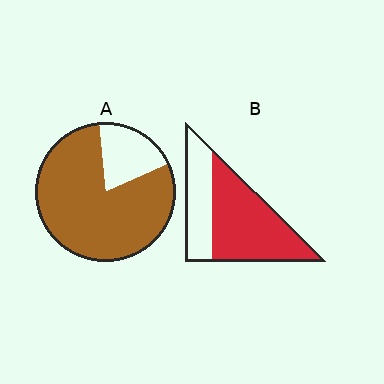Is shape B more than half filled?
Yes.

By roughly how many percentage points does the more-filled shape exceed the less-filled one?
By roughly 15 percentage points (A over B).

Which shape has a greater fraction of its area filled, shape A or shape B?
Shape A.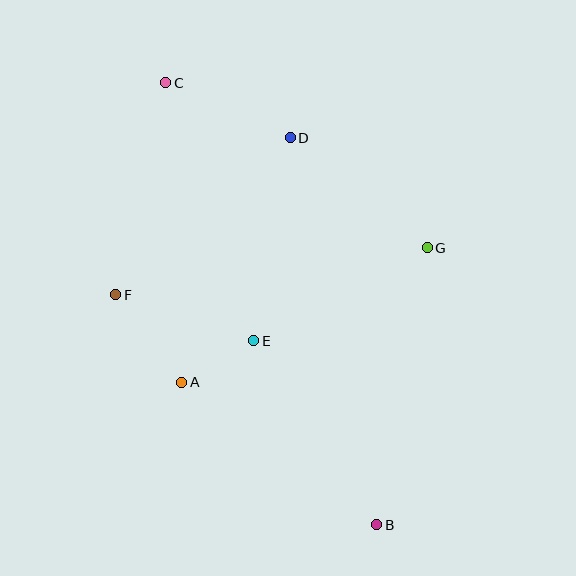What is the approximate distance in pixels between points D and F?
The distance between D and F is approximately 234 pixels.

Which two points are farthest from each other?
Points B and C are farthest from each other.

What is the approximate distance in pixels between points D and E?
The distance between D and E is approximately 206 pixels.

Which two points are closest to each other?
Points A and E are closest to each other.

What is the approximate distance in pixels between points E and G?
The distance between E and G is approximately 196 pixels.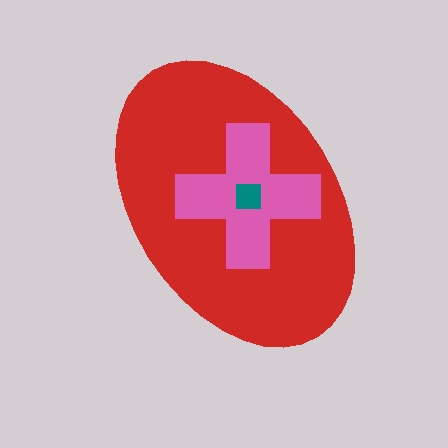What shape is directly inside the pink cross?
The teal square.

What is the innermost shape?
The teal square.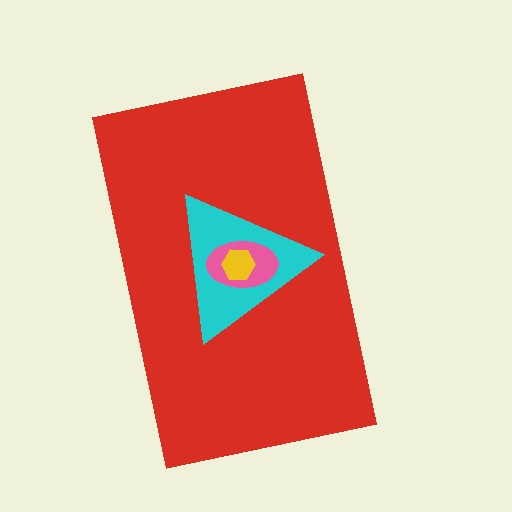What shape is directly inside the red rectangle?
The cyan triangle.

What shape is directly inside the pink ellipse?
The yellow hexagon.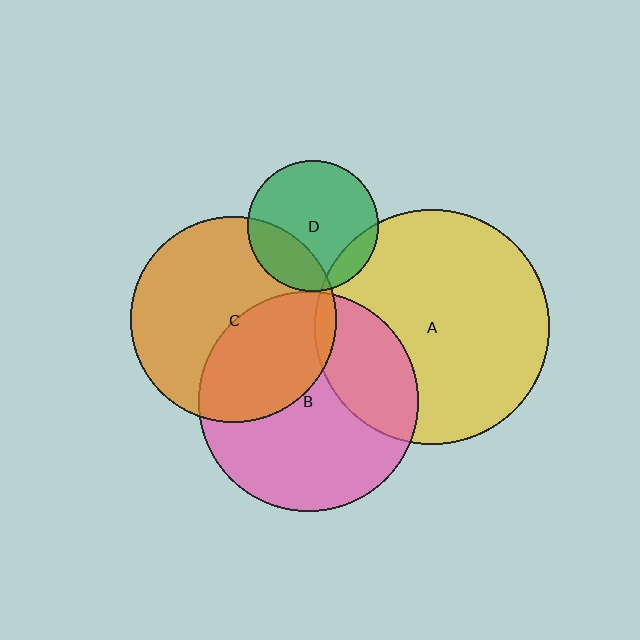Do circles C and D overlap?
Yes.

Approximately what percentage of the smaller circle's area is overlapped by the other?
Approximately 25%.